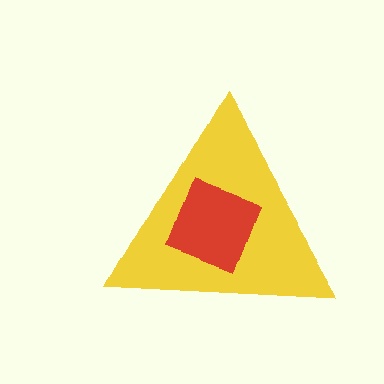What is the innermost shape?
The red diamond.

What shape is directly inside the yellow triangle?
The red diamond.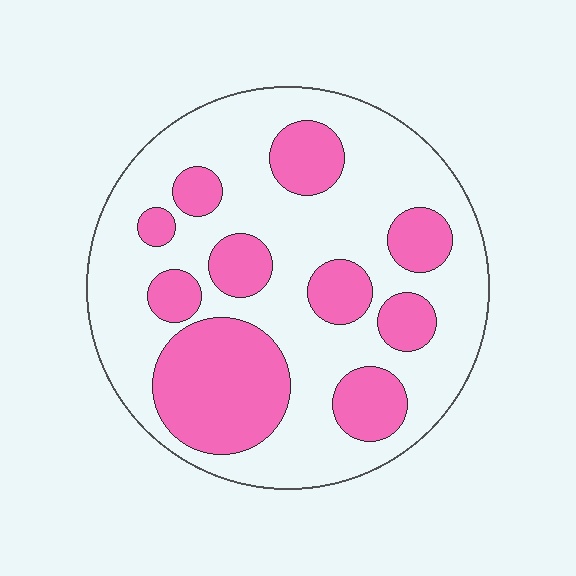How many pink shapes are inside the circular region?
10.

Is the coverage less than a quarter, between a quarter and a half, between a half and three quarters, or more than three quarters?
Between a quarter and a half.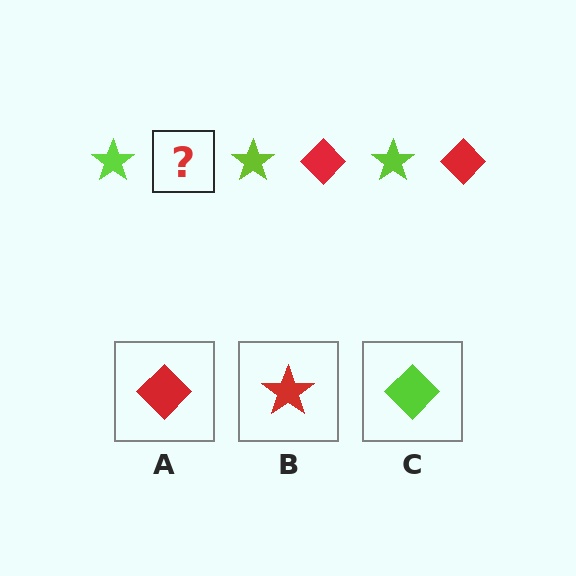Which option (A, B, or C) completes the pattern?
A.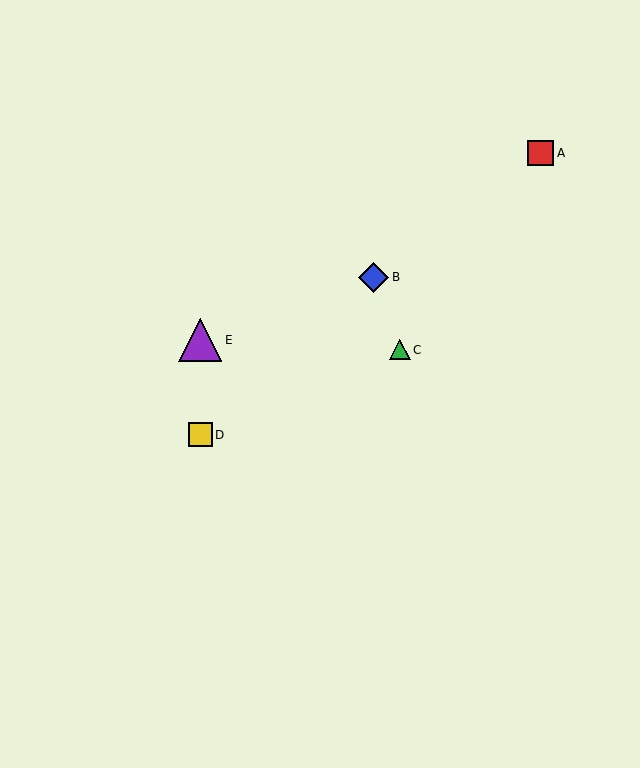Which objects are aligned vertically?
Objects D, E are aligned vertically.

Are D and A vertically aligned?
No, D is at x≈200 and A is at x≈541.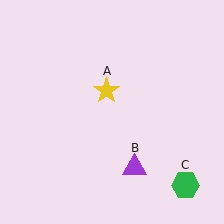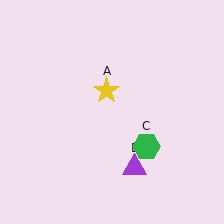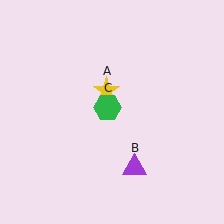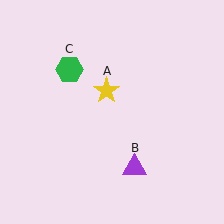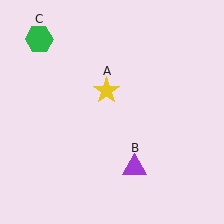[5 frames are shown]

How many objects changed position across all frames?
1 object changed position: green hexagon (object C).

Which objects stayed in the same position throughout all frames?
Yellow star (object A) and purple triangle (object B) remained stationary.